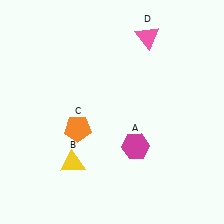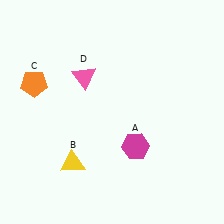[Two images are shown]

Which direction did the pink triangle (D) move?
The pink triangle (D) moved left.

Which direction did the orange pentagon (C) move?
The orange pentagon (C) moved up.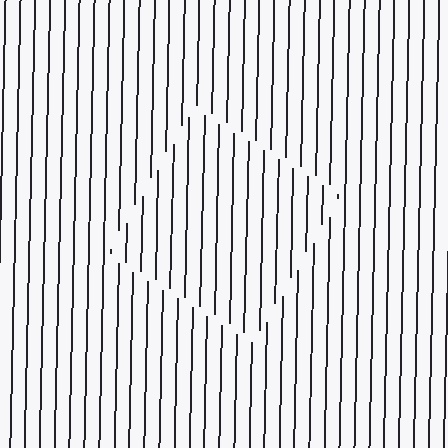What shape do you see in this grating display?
An illusory square. The interior of the shape contains the same grating, shifted by half a period — the contour is defined by the phase discontinuity where line-ends from the inner and outer gratings abut.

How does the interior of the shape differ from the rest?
The interior of the shape contains the same grating, shifted by half a period — the contour is defined by the phase discontinuity where line-ends from the inner and outer gratings abut.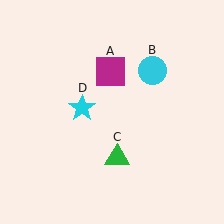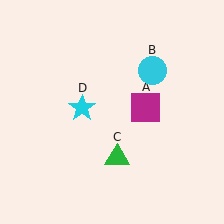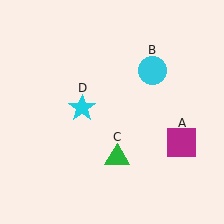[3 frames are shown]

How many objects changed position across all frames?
1 object changed position: magenta square (object A).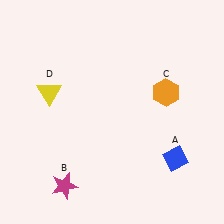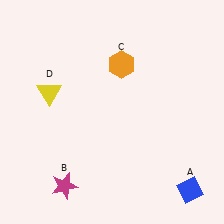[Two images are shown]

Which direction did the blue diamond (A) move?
The blue diamond (A) moved down.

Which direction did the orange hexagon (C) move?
The orange hexagon (C) moved left.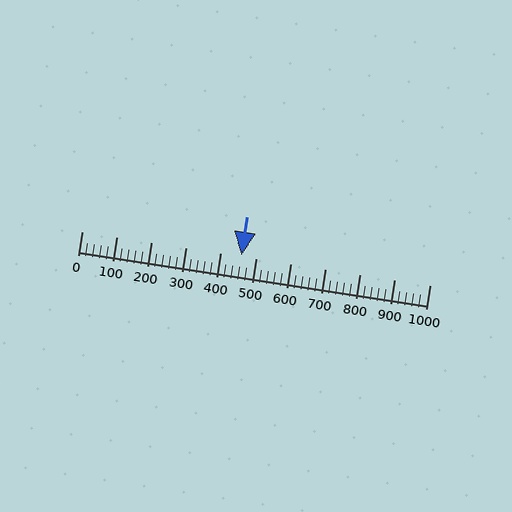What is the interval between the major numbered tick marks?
The major tick marks are spaced 100 units apart.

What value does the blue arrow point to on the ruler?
The blue arrow points to approximately 460.